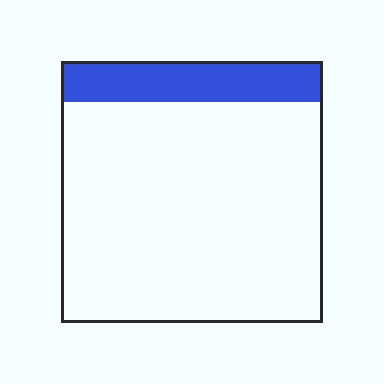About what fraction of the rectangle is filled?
About one sixth (1/6).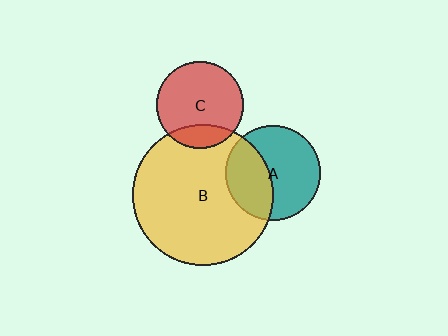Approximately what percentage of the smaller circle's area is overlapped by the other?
Approximately 40%.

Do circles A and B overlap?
Yes.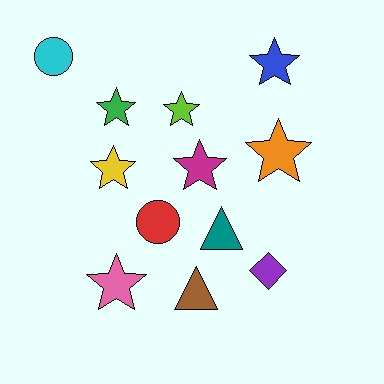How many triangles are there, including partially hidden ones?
There are 2 triangles.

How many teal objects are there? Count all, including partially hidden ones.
There is 1 teal object.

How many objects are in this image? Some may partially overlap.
There are 12 objects.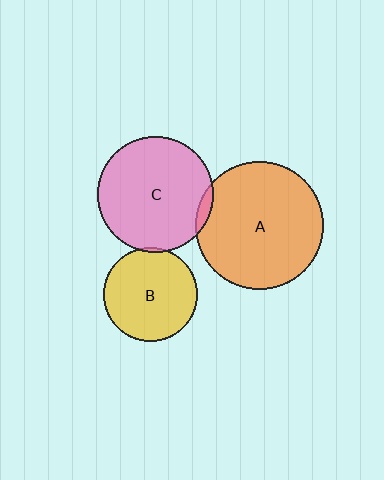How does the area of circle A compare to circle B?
Approximately 1.9 times.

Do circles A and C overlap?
Yes.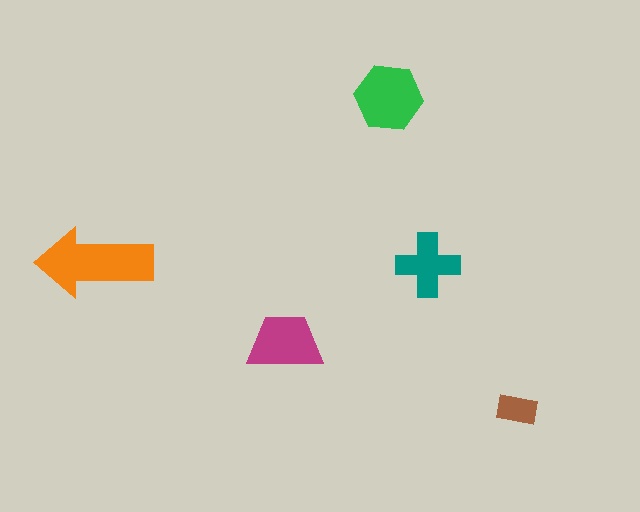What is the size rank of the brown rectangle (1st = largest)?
5th.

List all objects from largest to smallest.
The orange arrow, the green hexagon, the magenta trapezoid, the teal cross, the brown rectangle.